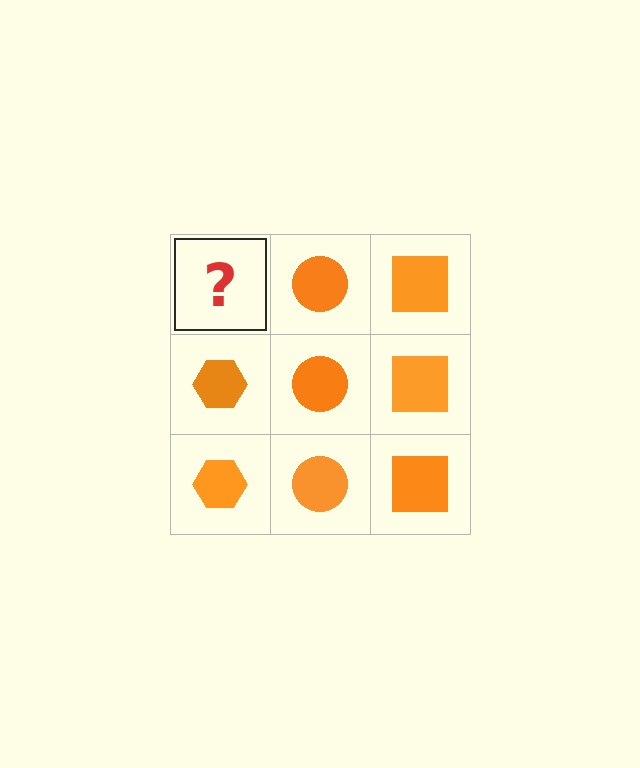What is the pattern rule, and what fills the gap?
The rule is that each column has a consistent shape. The gap should be filled with an orange hexagon.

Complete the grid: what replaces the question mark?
The question mark should be replaced with an orange hexagon.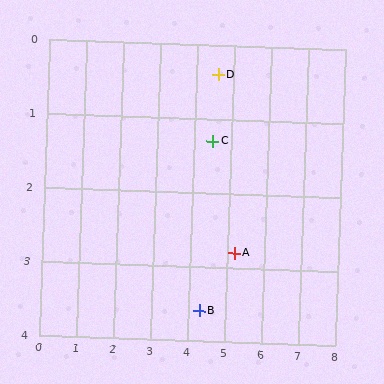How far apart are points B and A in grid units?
Points B and A are about 1.2 grid units apart.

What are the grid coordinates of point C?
Point C is at approximately (4.5, 1.3).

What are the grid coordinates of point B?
Point B is at approximately (4.3, 3.6).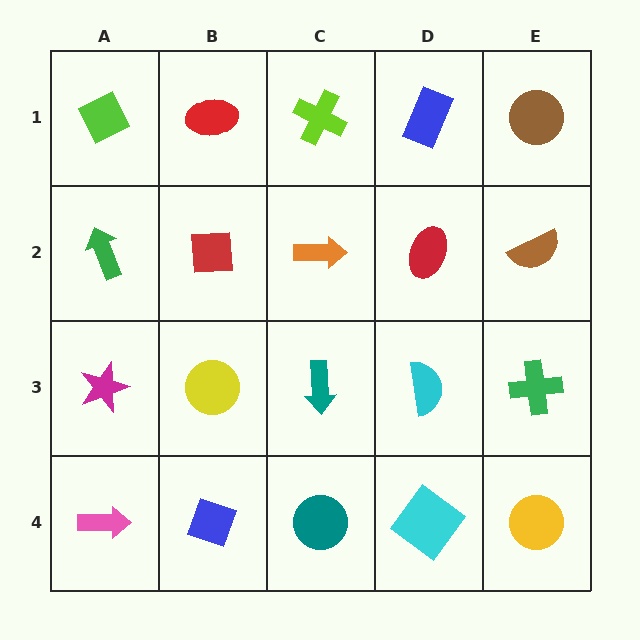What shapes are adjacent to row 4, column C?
A teal arrow (row 3, column C), a blue diamond (row 4, column B), a cyan diamond (row 4, column D).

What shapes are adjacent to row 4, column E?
A green cross (row 3, column E), a cyan diamond (row 4, column D).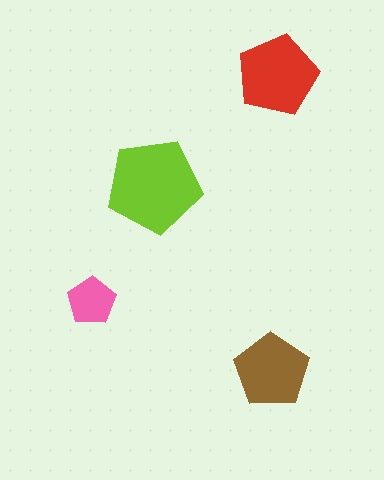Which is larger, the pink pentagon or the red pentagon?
The red one.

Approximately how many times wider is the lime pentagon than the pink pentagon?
About 2 times wider.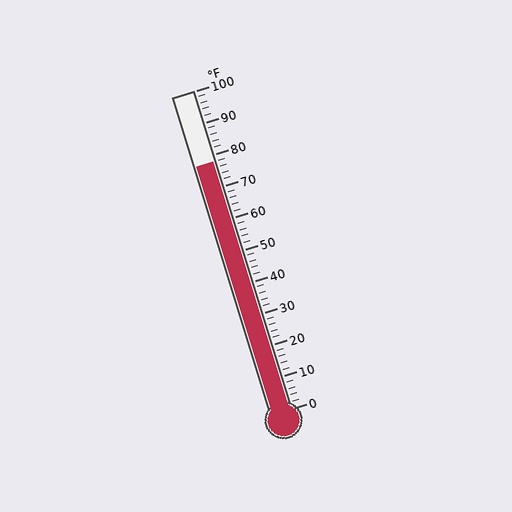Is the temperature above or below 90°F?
The temperature is below 90°F.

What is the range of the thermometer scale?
The thermometer scale ranges from 0°F to 100°F.